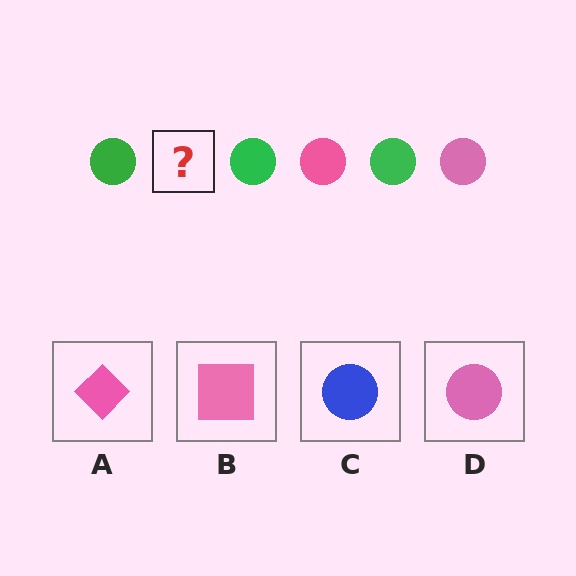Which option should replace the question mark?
Option D.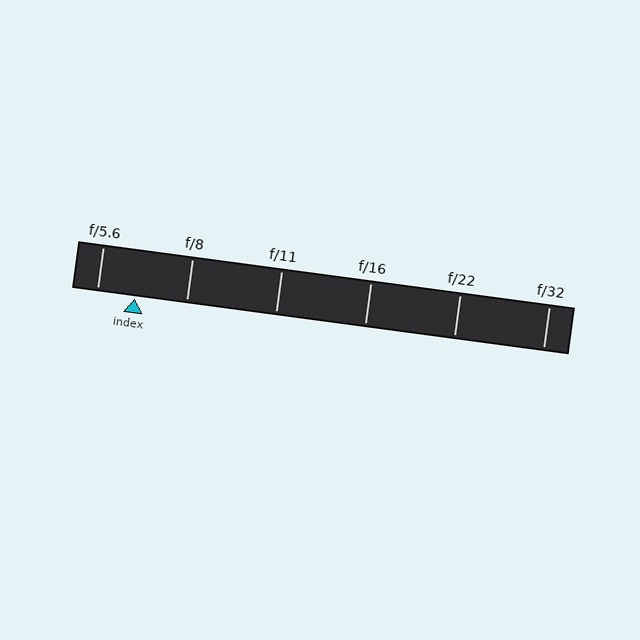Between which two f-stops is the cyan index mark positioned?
The index mark is between f/5.6 and f/8.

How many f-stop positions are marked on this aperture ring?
There are 6 f-stop positions marked.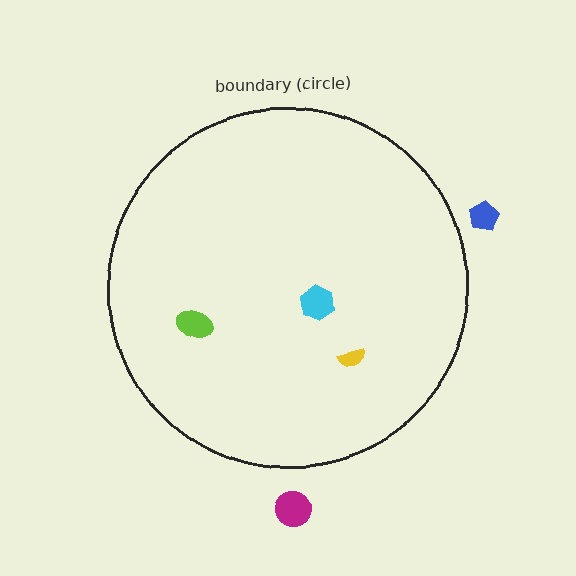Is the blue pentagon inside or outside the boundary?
Outside.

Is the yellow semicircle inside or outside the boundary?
Inside.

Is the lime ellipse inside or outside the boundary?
Inside.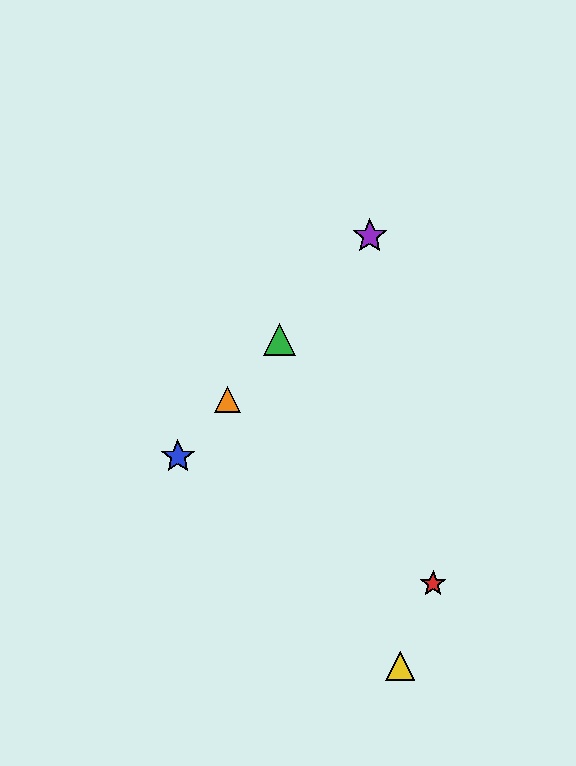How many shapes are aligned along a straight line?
4 shapes (the blue star, the green triangle, the purple star, the orange triangle) are aligned along a straight line.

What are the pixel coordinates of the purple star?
The purple star is at (370, 236).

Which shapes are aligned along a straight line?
The blue star, the green triangle, the purple star, the orange triangle are aligned along a straight line.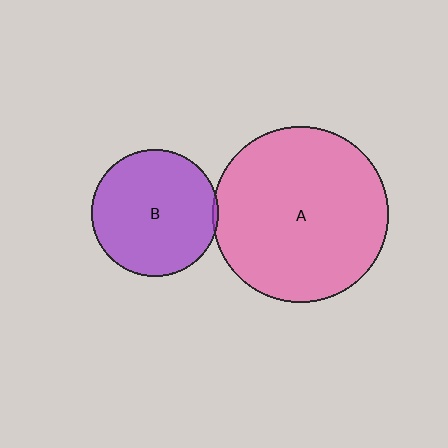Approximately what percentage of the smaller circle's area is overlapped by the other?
Approximately 5%.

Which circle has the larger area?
Circle A (pink).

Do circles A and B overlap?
Yes.